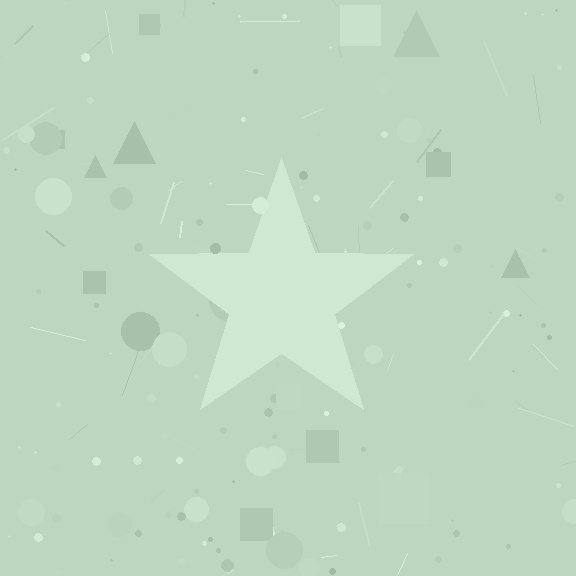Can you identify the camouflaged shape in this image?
The camouflaged shape is a star.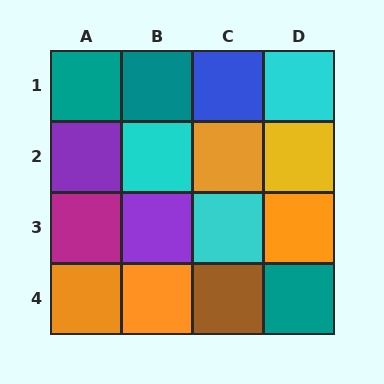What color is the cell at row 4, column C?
Brown.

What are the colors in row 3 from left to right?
Magenta, purple, cyan, orange.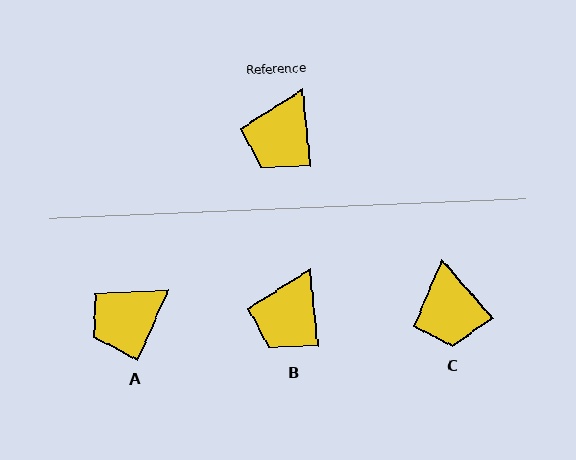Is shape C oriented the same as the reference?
No, it is off by about 35 degrees.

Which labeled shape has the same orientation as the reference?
B.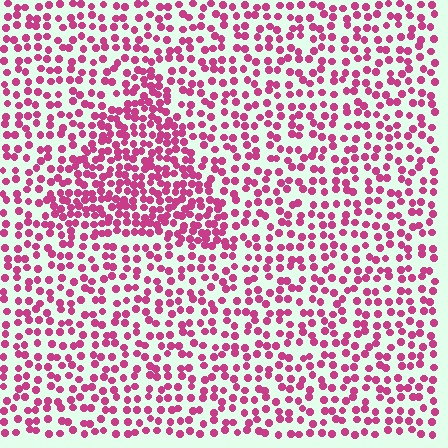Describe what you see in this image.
The image contains small magenta elements arranged at two different densities. A triangle-shaped region is visible where the elements are more densely packed than the surrounding area.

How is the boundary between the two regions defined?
The boundary is defined by a change in element density (approximately 1.8x ratio). All elements are the same color, size, and shape.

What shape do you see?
I see a triangle.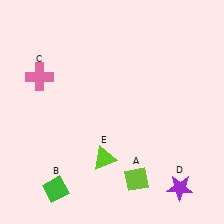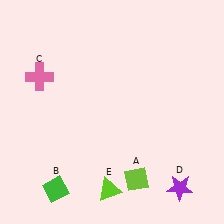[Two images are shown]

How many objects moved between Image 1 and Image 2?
1 object moved between the two images.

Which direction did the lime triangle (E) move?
The lime triangle (E) moved down.